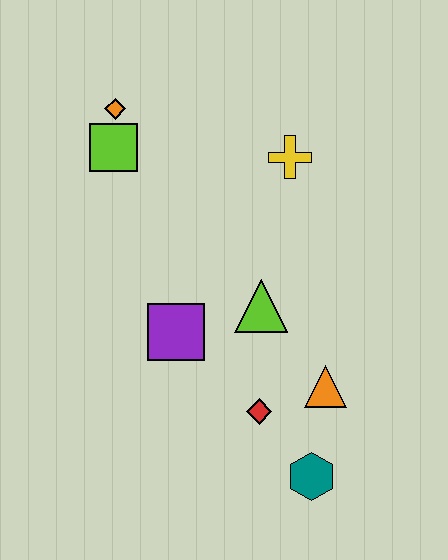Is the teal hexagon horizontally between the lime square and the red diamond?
No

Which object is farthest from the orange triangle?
The orange diamond is farthest from the orange triangle.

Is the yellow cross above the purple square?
Yes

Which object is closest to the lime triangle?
The purple square is closest to the lime triangle.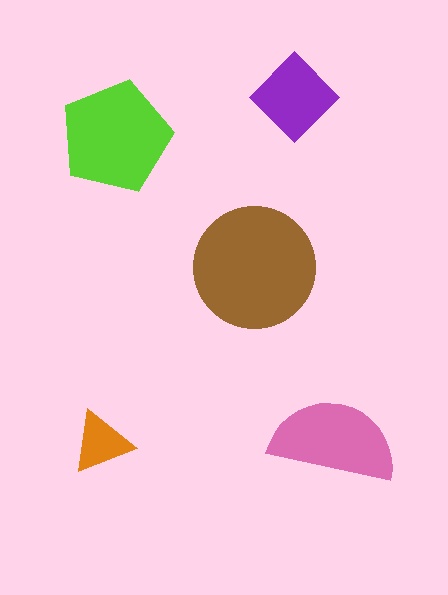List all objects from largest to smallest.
The brown circle, the lime pentagon, the pink semicircle, the purple diamond, the orange triangle.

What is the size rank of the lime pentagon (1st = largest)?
2nd.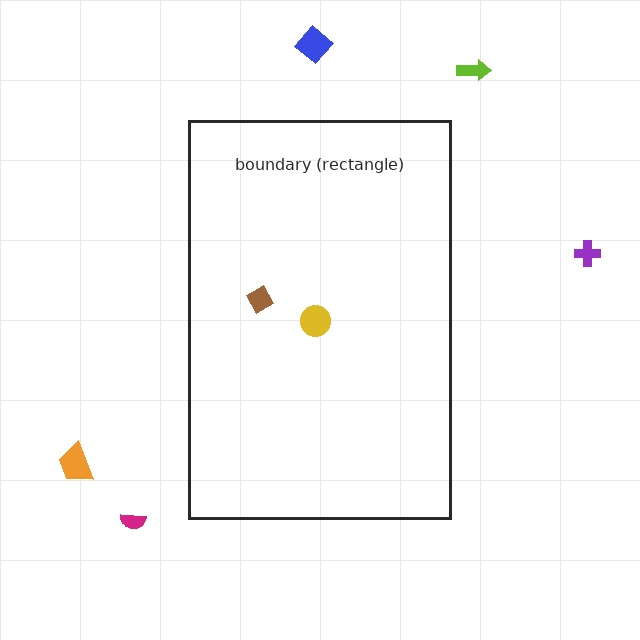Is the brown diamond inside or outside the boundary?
Inside.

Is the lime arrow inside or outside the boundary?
Outside.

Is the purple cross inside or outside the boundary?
Outside.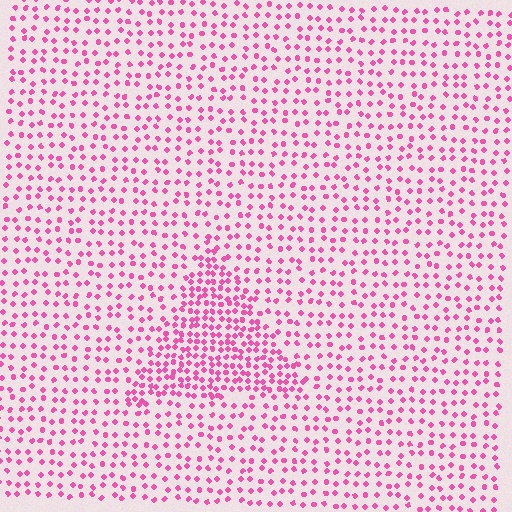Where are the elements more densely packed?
The elements are more densely packed inside the triangle boundary.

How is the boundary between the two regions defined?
The boundary is defined by a change in element density (approximately 2.0x ratio). All elements are the same color, size, and shape.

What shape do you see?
I see a triangle.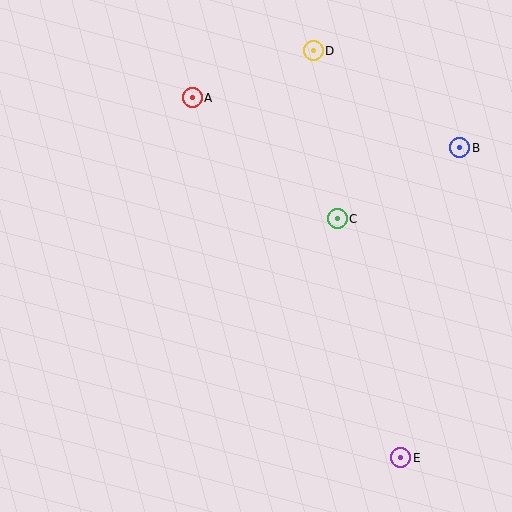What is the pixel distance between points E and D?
The distance between E and D is 416 pixels.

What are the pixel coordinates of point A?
Point A is at (192, 98).